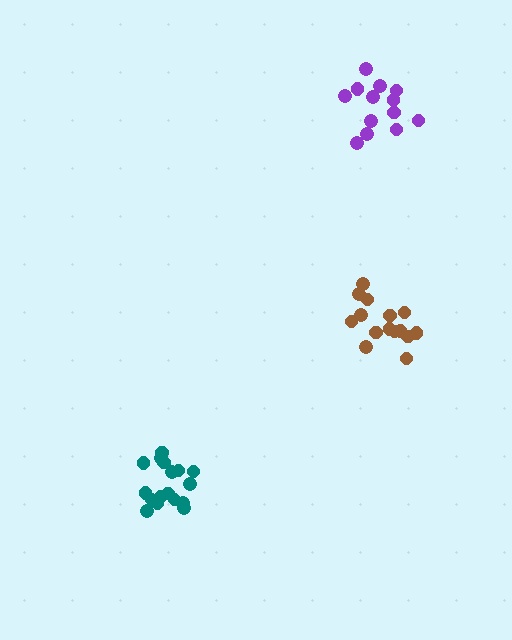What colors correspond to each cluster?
The clusters are colored: purple, brown, teal.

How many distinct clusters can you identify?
There are 3 distinct clusters.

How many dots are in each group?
Group 1: 13 dots, Group 2: 15 dots, Group 3: 17 dots (45 total).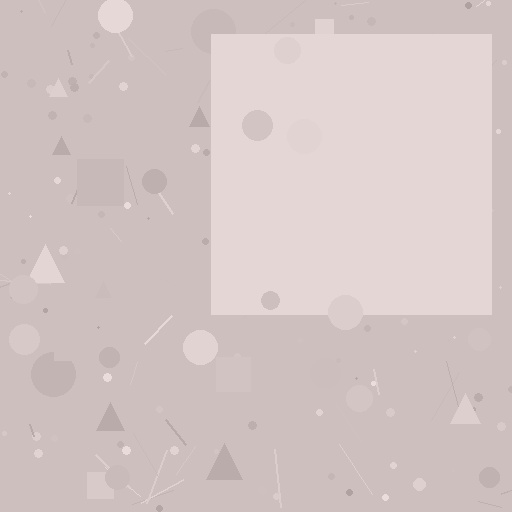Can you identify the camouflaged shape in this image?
The camouflaged shape is a square.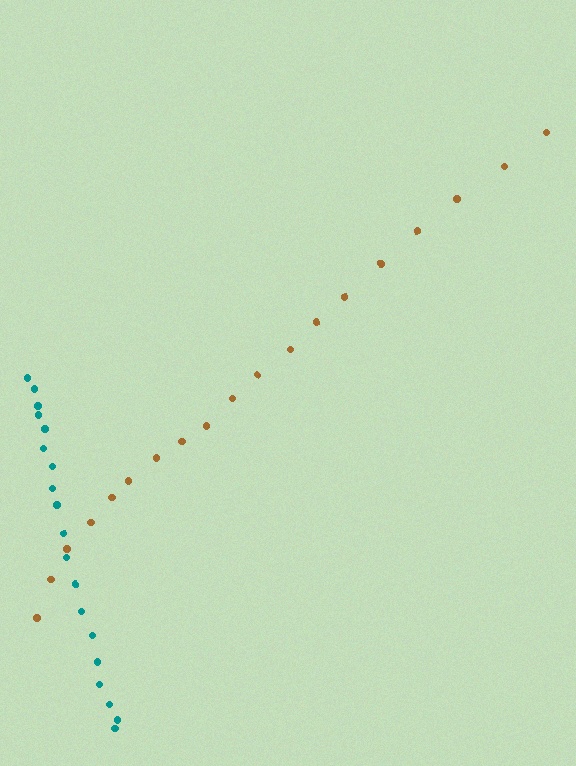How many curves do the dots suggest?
There are 2 distinct paths.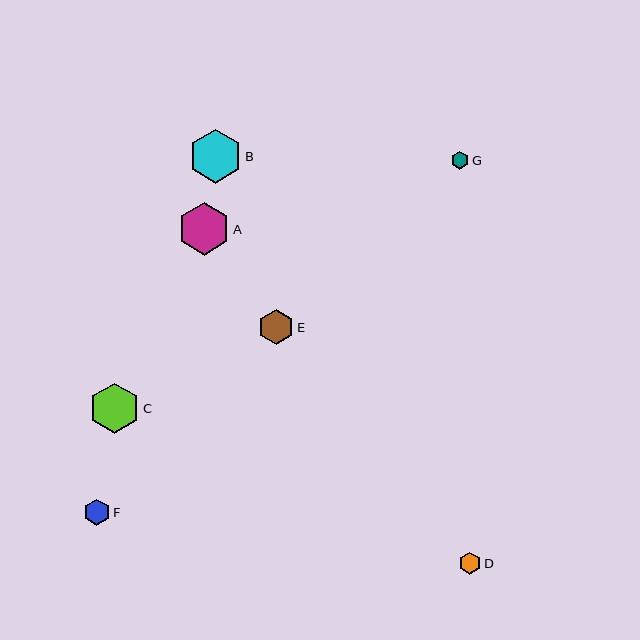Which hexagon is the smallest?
Hexagon G is the smallest with a size of approximately 18 pixels.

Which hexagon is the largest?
Hexagon B is the largest with a size of approximately 54 pixels.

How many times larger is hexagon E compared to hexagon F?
Hexagon E is approximately 1.3 times the size of hexagon F.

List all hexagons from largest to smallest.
From largest to smallest: B, A, C, E, F, D, G.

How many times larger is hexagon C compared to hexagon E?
Hexagon C is approximately 1.4 times the size of hexagon E.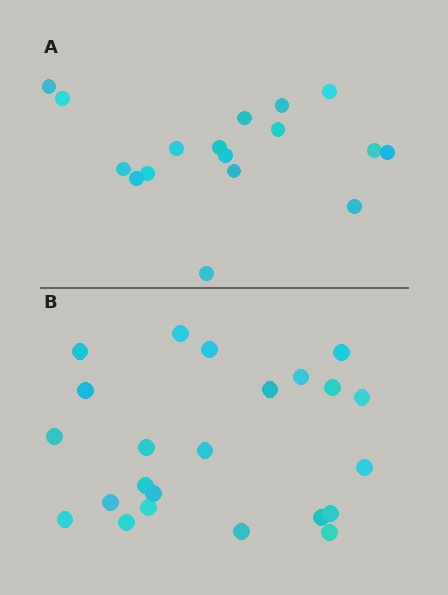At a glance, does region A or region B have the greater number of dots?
Region B (the bottom region) has more dots.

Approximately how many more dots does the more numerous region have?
Region B has about 6 more dots than region A.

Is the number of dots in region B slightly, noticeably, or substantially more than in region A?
Region B has noticeably more, but not dramatically so. The ratio is roughly 1.4 to 1.